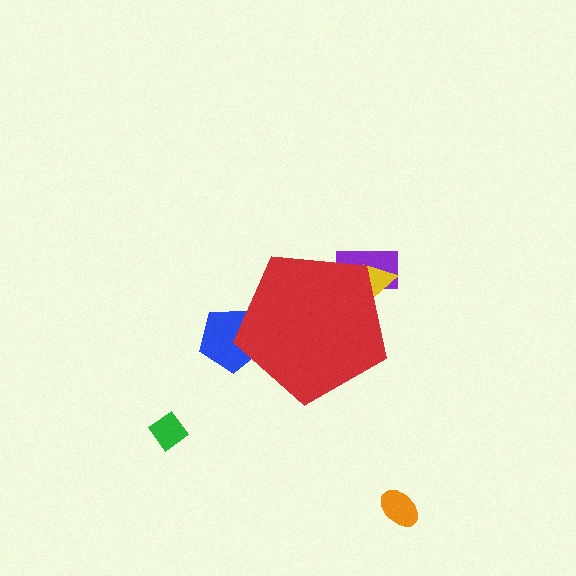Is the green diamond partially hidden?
No, the green diamond is fully visible.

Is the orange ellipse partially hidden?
No, the orange ellipse is fully visible.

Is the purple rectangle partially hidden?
Yes, the purple rectangle is partially hidden behind the red pentagon.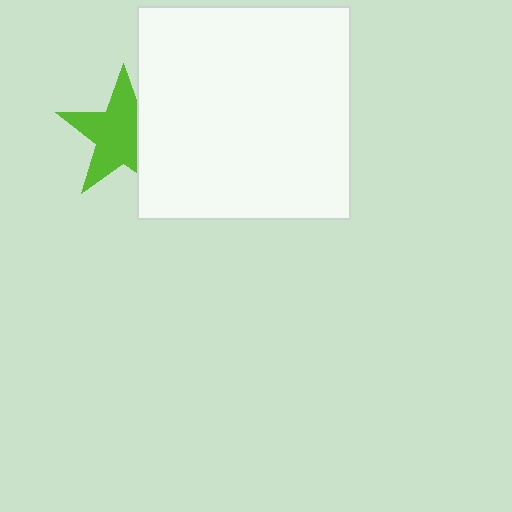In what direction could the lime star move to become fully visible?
The lime star could move left. That would shift it out from behind the white square entirely.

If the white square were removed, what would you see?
You would see the complete lime star.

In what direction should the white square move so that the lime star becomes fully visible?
The white square should move right. That is the shortest direction to clear the overlap and leave the lime star fully visible.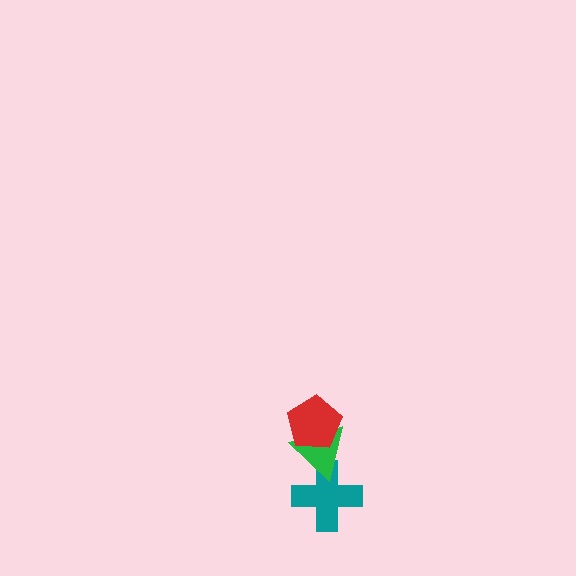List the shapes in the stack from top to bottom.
From top to bottom: the red pentagon, the green triangle, the teal cross.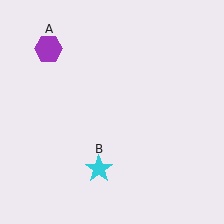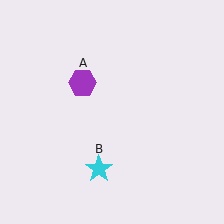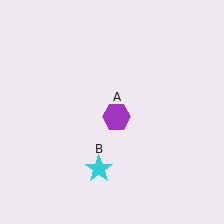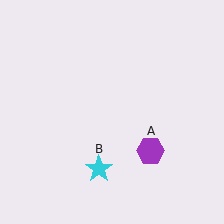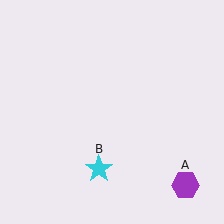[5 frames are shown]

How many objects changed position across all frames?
1 object changed position: purple hexagon (object A).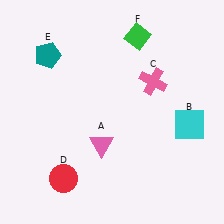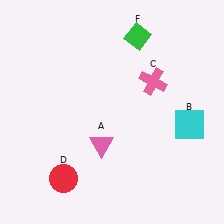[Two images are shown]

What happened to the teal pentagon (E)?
The teal pentagon (E) was removed in Image 2. It was in the top-left area of Image 1.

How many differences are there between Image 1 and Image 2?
There is 1 difference between the two images.